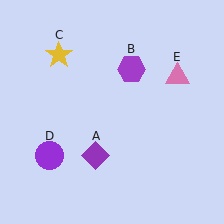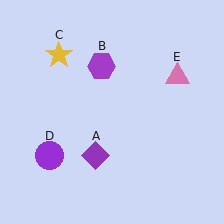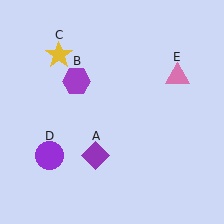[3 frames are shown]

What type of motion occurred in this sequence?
The purple hexagon (object B) rotated counterclockwise around the center of the scene.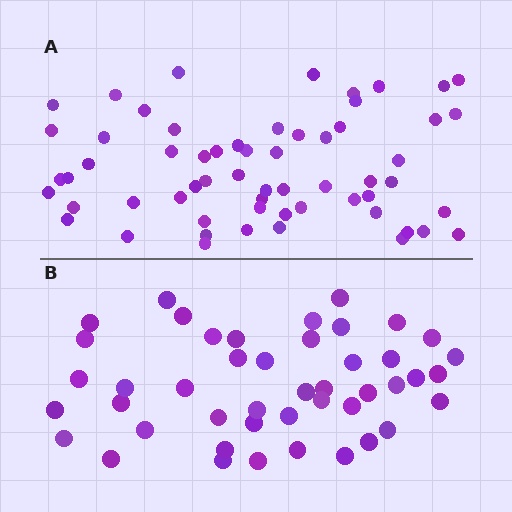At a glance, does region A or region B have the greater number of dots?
Region A (the top region) has more dots.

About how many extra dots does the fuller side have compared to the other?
Region A has approximately 15 more dots than region B.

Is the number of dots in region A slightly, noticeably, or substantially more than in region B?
Region A has noticeably more, but not dramatically so. The ratio is roughly 1.3 to 1.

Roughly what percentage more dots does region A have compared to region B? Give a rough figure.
About 35% more.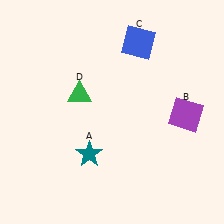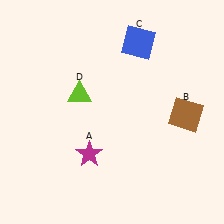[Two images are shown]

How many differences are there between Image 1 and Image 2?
There are 3 differences between the two images.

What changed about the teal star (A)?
In Image 1, A is teal. In Image 2, it changed to magenta.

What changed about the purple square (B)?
In Image 1, B is purple. In Image 2, it changed to brown.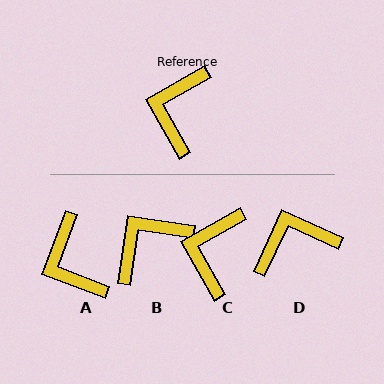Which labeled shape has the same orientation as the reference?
C.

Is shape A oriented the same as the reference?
No, it is off by about 40 degrees.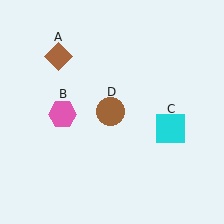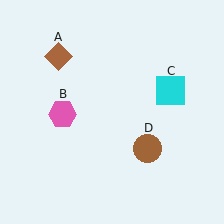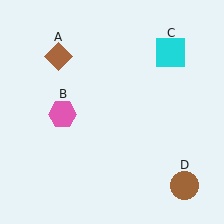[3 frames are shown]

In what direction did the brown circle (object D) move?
The brown circle (object D) moved down and to the right.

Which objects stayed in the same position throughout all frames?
Brown diamond (object A) and pink hexagon (object B) remained stationary.